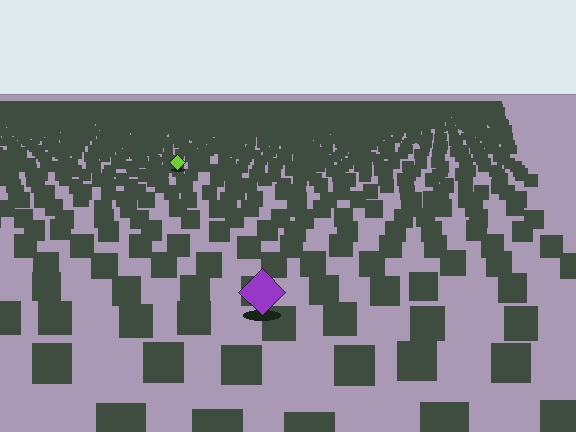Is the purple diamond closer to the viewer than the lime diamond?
Yes. The purple diamond is closer — you can tell from the texture gradient: the ground texture is coarser near it.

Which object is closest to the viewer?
The purple diamond is closest. The texture marks near it are larger and more spread out.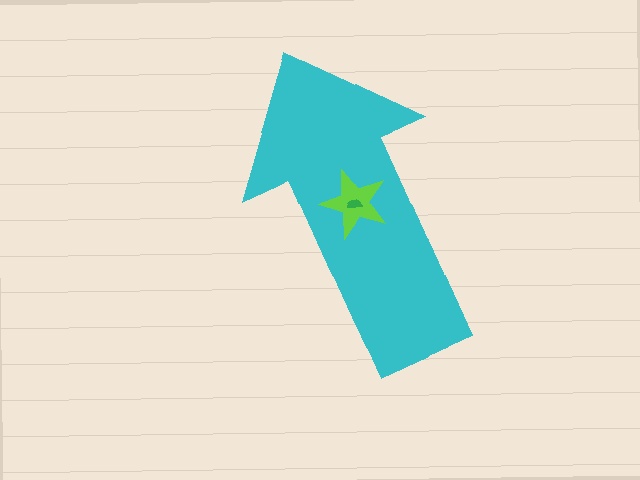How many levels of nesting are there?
3.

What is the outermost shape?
The cyan arrow.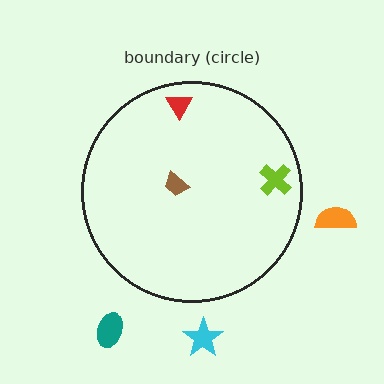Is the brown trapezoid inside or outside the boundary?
Inside.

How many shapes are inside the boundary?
3 inside, 3 outside.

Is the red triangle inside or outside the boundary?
Inside.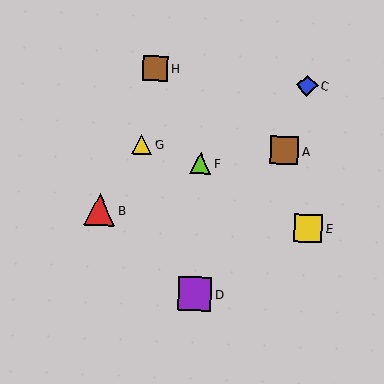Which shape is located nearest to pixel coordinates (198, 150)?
The lime triangle (labeled F) at (201, 163) is nearest to that location.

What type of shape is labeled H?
Shape H is a brown square.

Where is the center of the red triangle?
The center of the red triangle is at (99, 210).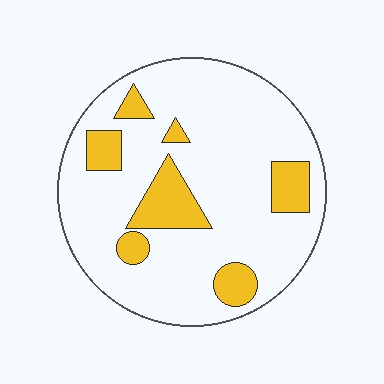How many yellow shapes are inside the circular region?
7.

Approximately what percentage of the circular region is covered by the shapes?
Approximately 20%.